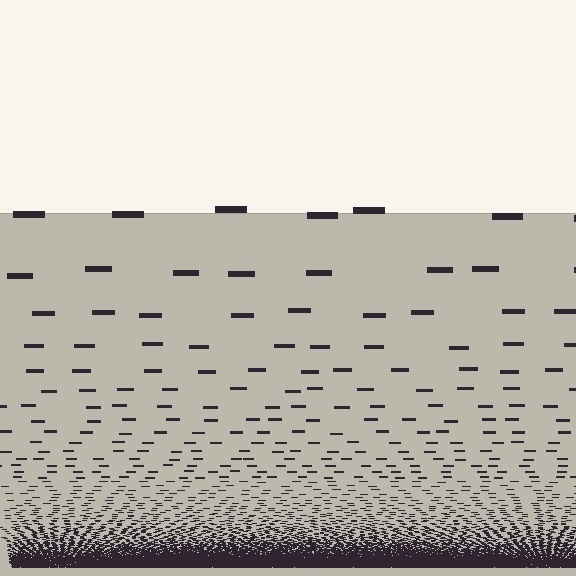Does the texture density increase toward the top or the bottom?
Density increases toward the bottom.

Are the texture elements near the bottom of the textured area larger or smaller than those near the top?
Smaller. The gradient is inverted — elements near the bottom are smaller and denser.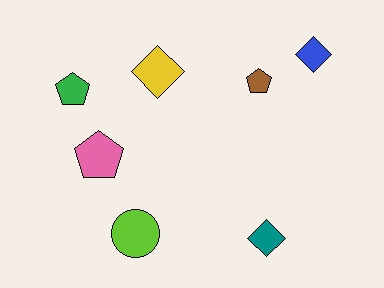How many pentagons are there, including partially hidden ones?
There are 3 pentagons.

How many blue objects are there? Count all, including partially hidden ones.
There is 1 blue object.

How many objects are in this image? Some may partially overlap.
There are 7 objects.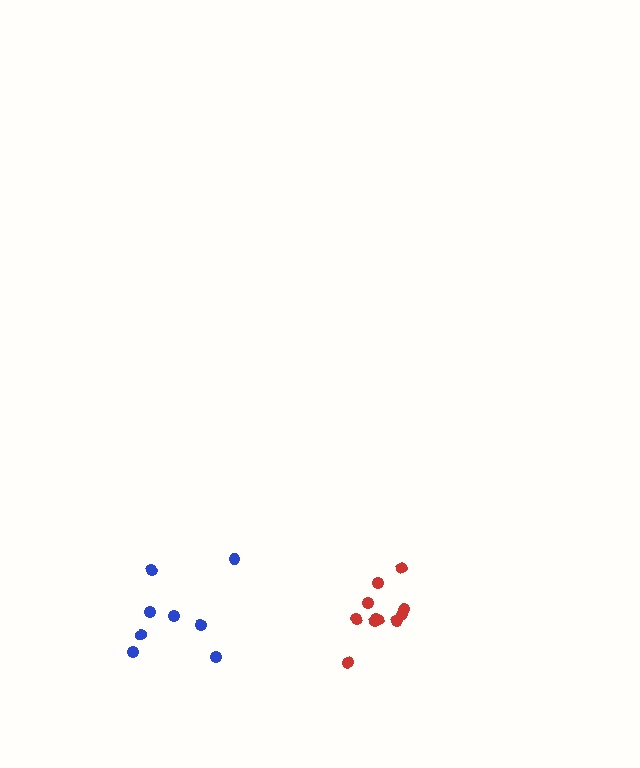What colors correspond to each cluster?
The clusters are colored: red, blue.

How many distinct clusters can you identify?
There are 2 distinct clusters.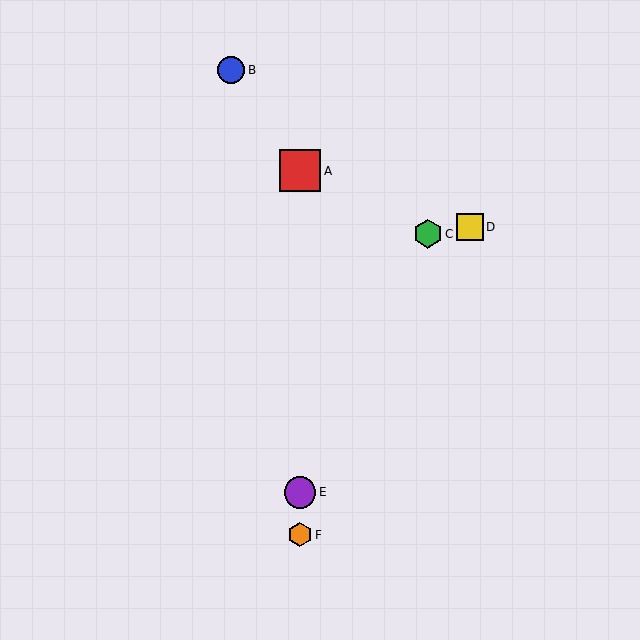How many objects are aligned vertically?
3 objects (A, E, F) are aligned vertically.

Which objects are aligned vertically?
Objects A, E, F are aligned vertically.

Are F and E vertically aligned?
Yes, both are at x≈300.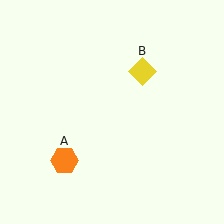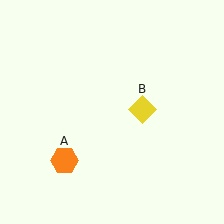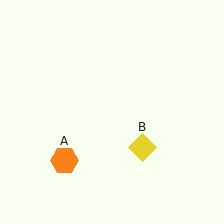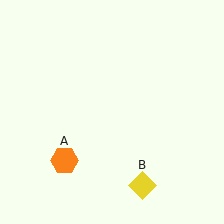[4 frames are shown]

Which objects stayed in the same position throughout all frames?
Orange hexagon (object A) remained stationary.